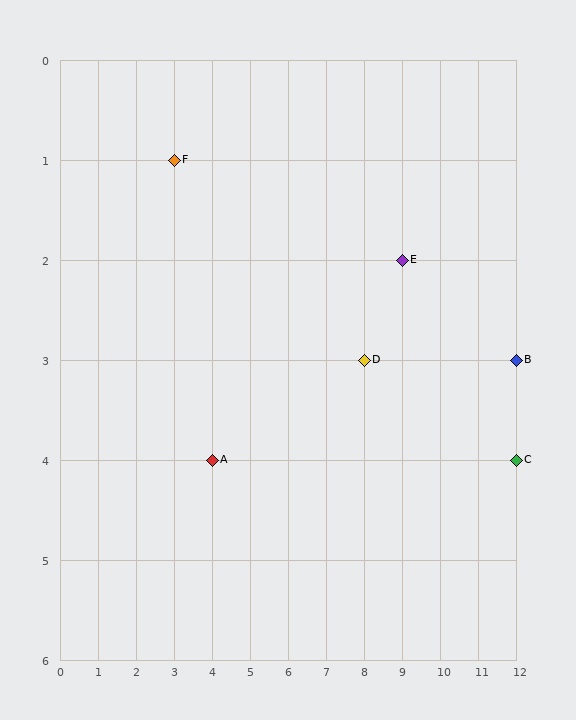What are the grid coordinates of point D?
Point D is at grid coordinates (8, 3).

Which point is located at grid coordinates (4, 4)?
Point A is at (4, 4).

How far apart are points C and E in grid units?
Points C and E are 3 columns and 2 rows apart (about 3.6 grid units diagonally).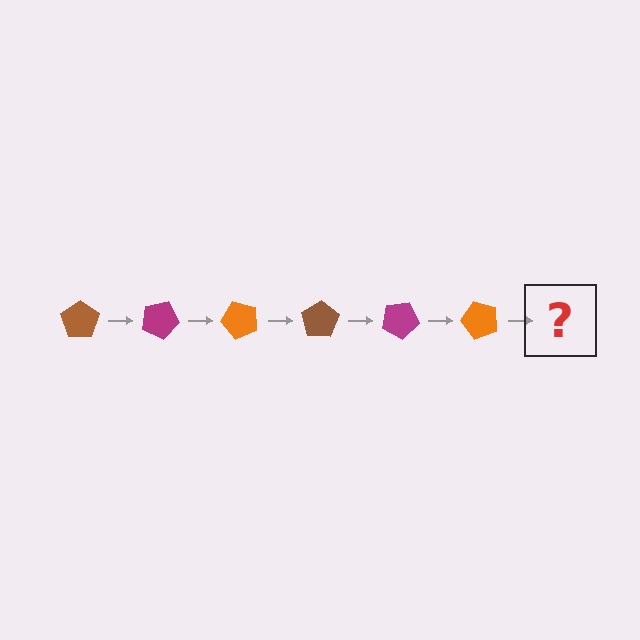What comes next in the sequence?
The next element should be a brown pentagon, rotated 150 degrees from the start.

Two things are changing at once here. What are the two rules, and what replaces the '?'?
The two rules are that it rotates 25 degrees each step and the color cycles through brown, magenta, and orange. The '?' should be a brown pentagon, rotated 150 degrees from the start.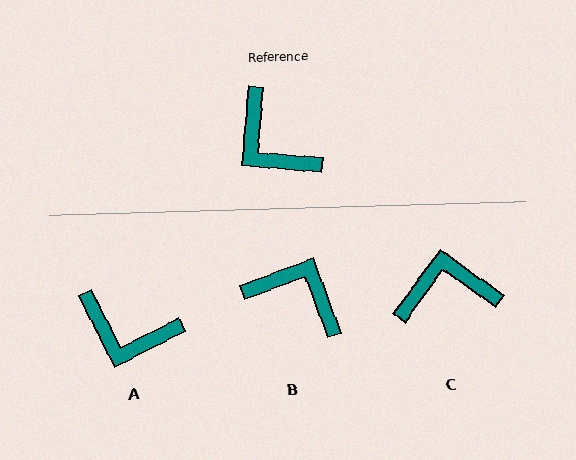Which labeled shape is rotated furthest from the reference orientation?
B, about 155 degrees away.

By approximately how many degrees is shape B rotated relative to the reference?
Approximately 155 degrees clockwise.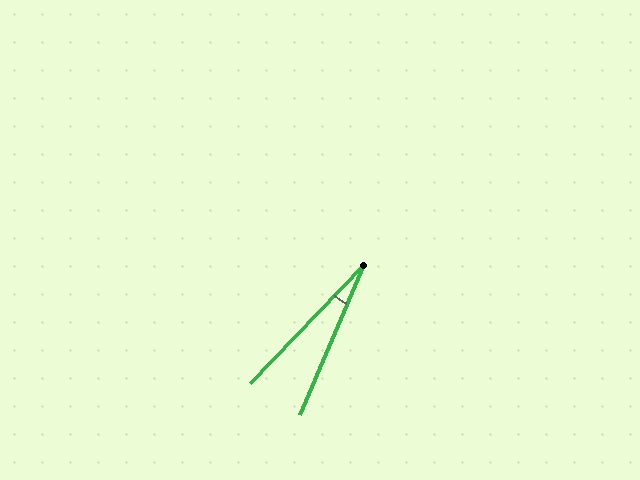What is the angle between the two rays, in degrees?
Approximately 21 degrees.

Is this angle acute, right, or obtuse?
It is acute.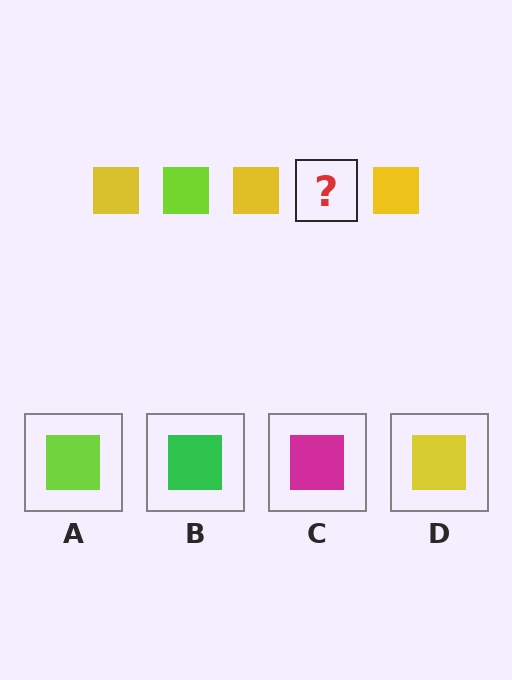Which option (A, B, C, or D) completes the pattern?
A.